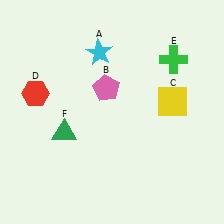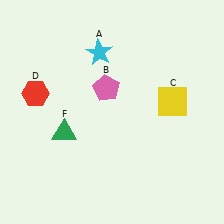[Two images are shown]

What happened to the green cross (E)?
The green cross (E) was removed in Image 2. It was in the top-right area of Image 1.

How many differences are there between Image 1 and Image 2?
There is 1 difference between the two images.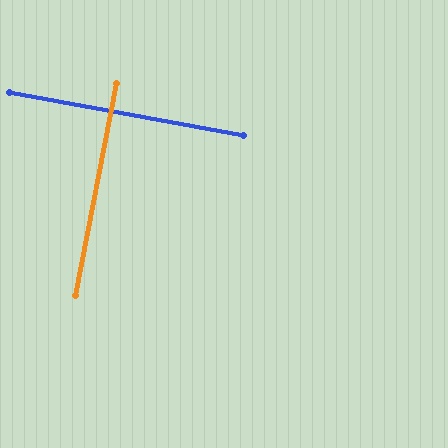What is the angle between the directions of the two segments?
Approximately 90 degrees.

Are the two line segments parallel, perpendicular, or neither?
Perpendicular — they meet at approximately 90°.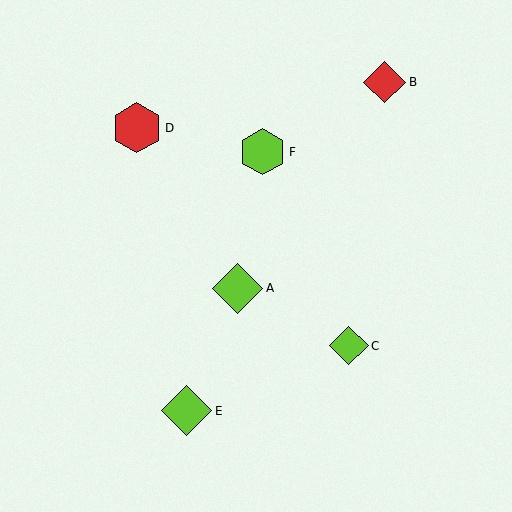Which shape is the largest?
The lime diamond (labeled E) is the largest.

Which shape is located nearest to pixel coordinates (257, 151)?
The lime hexagon (labeled F) at (263, 152) is nearest to that location.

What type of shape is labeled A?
Shape A is a lime diamond.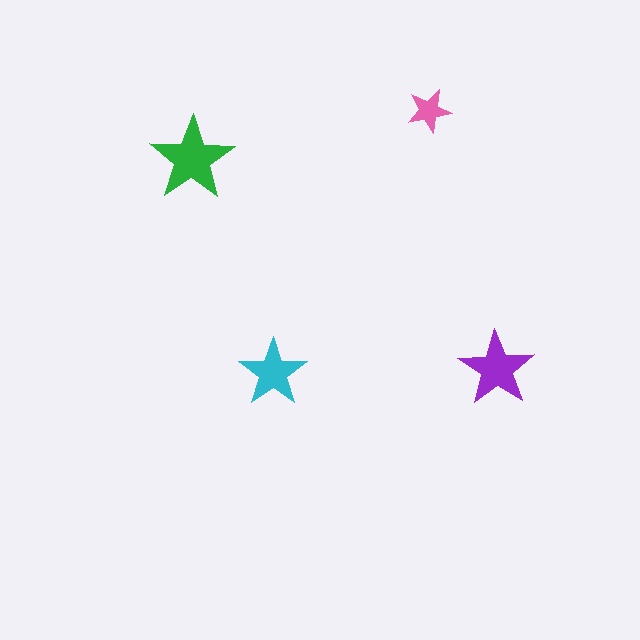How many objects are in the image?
There are 4 objects in the image.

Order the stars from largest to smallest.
the green one, the purple one, the cyan one, the pink one.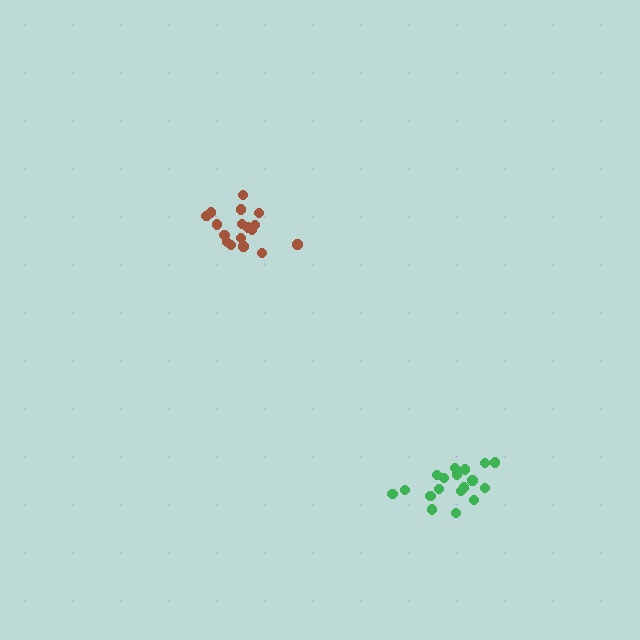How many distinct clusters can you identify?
There are 2 distinct clusters.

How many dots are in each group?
Group 1: 18 dots, Group 2: 17 dots (35 total).